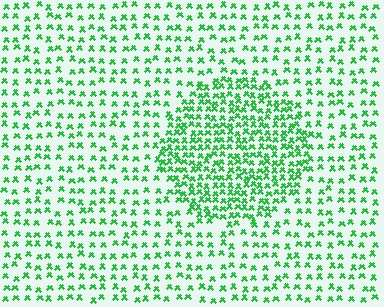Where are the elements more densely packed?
The elements are more densely packed inside the circle boundary.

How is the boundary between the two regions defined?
The boundary is defined by a change in element density (approximately 2.1x ratio). All elements are the same color, size, and shape.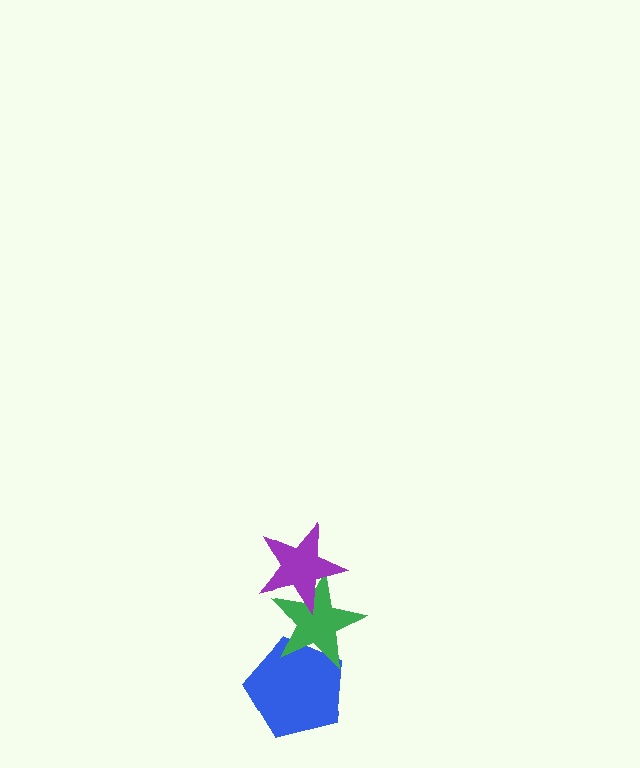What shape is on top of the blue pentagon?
The green star is on top of the blue pentagon.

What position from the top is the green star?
The green star is 2nd from the top.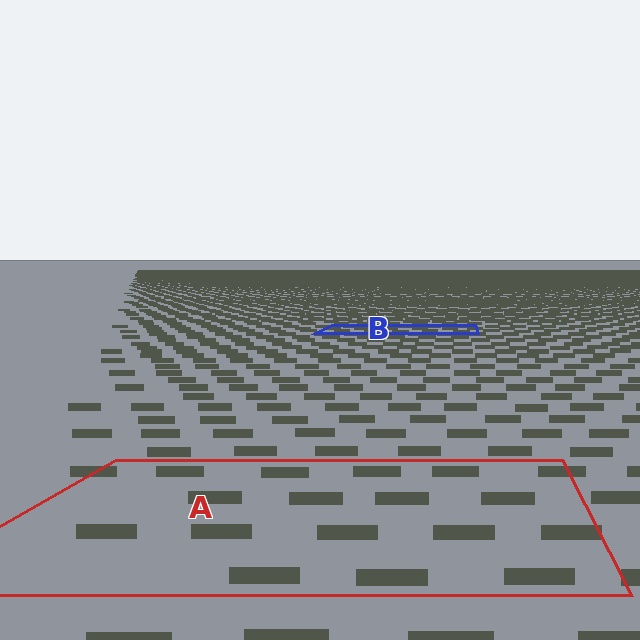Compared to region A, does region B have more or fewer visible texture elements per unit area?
Region B has more texture elements per unit area — they are packed more densely because it is farther away.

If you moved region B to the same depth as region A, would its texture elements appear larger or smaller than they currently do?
They would appear larger. At a closer depth, the same texture elements are projected at a bigger on-screen size.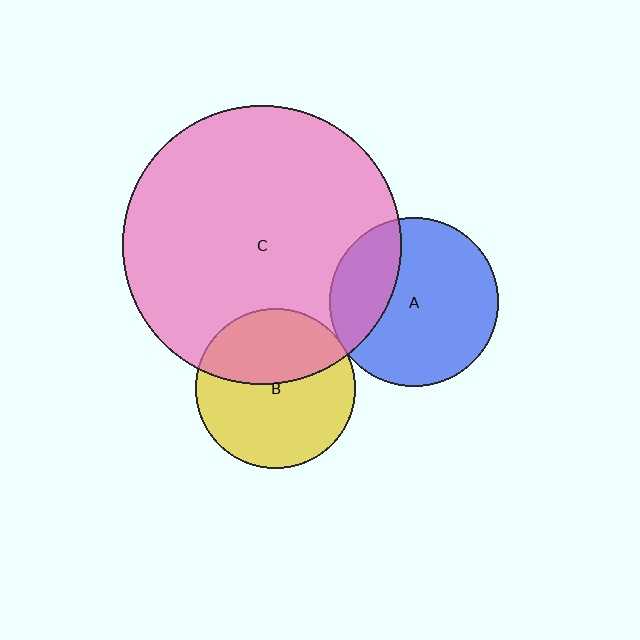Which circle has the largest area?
Circle C (pink).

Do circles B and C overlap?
Yes.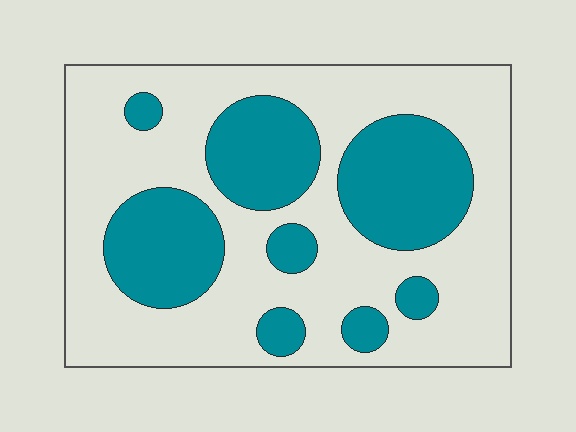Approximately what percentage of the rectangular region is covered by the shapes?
Approximately 35%.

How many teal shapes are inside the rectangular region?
8.